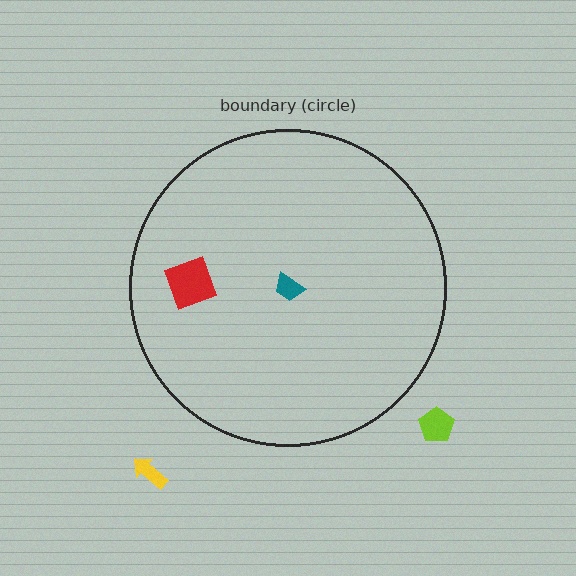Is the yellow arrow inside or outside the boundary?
Outside.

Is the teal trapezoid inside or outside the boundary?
Inside.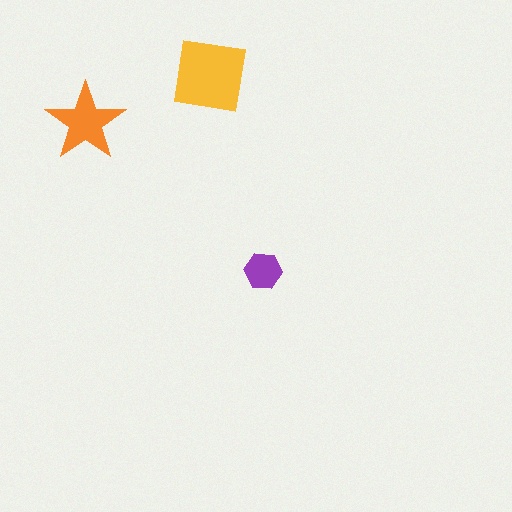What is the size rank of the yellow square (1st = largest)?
1st.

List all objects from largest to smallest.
The yellow square, the orange star, the purple hexagon.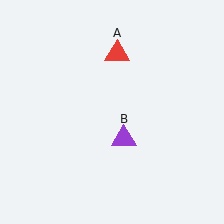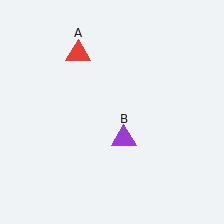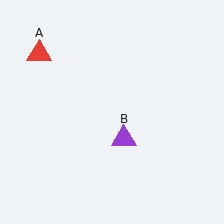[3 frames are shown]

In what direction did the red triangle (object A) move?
The red triangle (object A) moved left.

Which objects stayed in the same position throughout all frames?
Purple triangle (object B) remained stationary.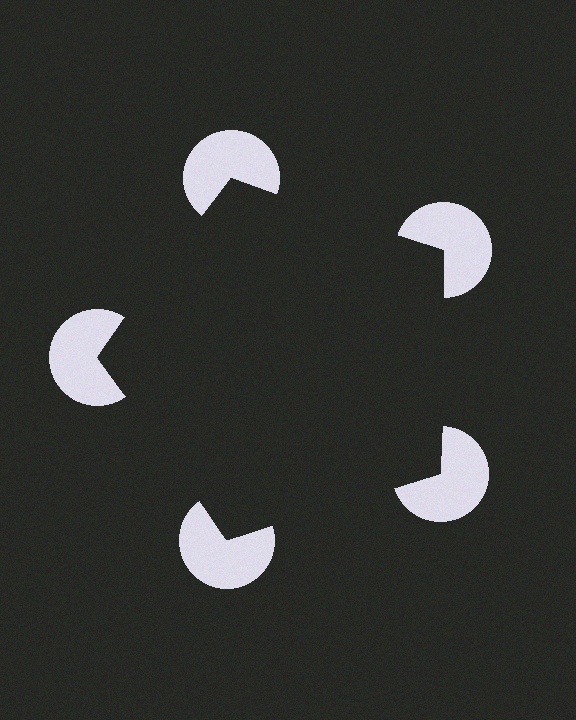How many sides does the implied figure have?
5 sides.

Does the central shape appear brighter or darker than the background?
It typically appears slightly darker than the background, even though no actual brightness change is drawn.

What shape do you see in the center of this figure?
An illusory pentagon — its edges are inferred from the aligned wedge cuts in the pac-man discs, not physically drawn.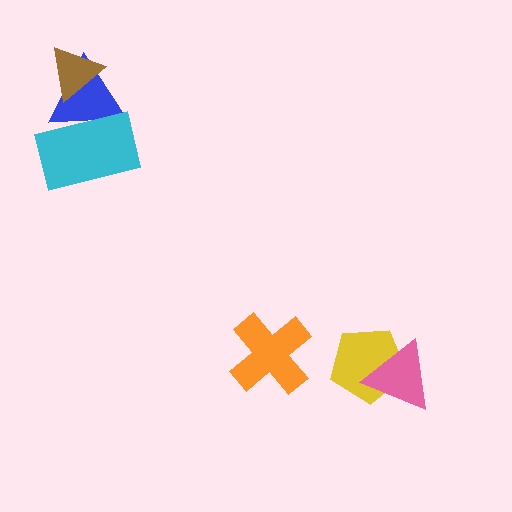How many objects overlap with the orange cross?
0 objects overlap with the orange cross.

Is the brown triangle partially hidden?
No, no other shape covers it.